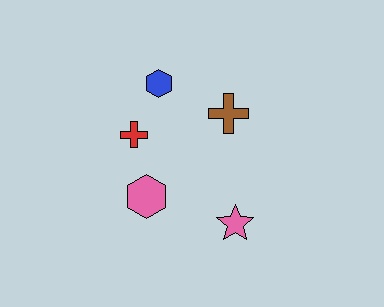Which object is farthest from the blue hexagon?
The pink star is farthest from the blue hexagon.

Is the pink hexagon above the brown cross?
No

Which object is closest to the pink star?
The pink hexagon is closest to the pink star.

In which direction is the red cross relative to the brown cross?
The red cross is to the left of the brown cross.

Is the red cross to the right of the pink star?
No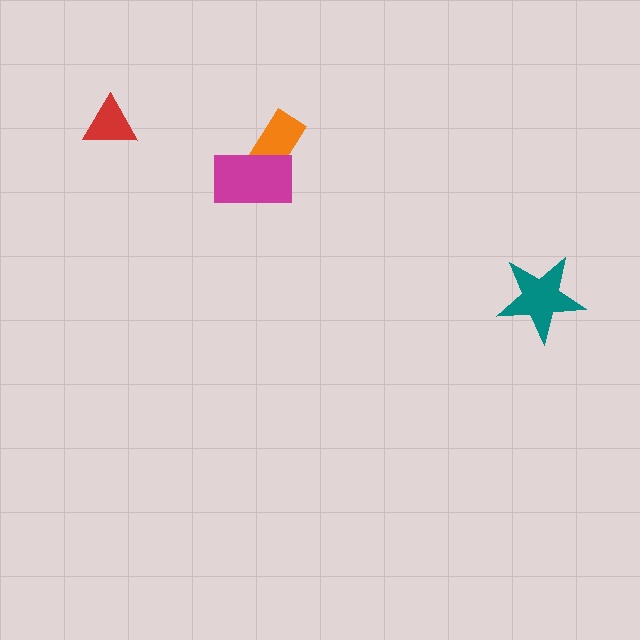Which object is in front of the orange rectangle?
The magenta rectangle is in front of the orange rectangle.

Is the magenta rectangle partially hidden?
No, no other shape covers it.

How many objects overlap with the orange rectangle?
1 object overlaps with the orange rectangle.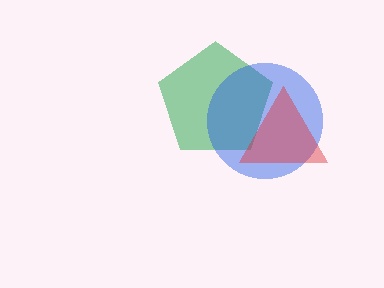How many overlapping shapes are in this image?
There are 3 overlapping shapes in the image.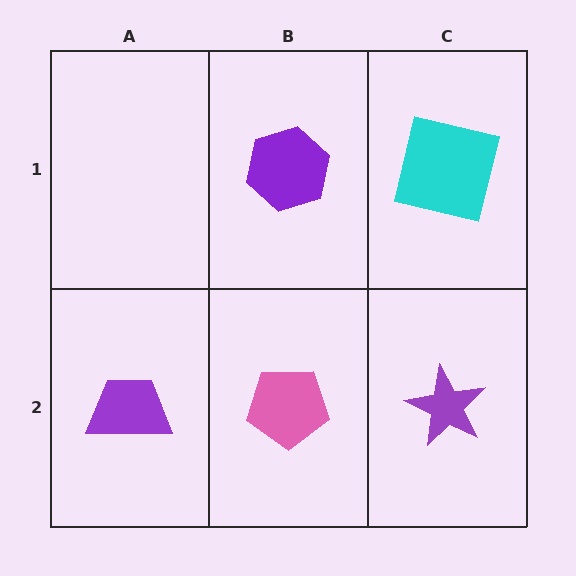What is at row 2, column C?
A purple star.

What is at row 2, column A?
A purple trapezoid.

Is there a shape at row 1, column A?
No, that cell is empty.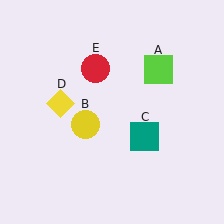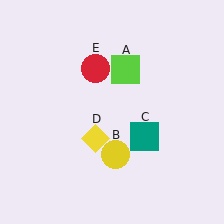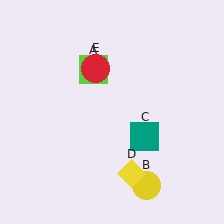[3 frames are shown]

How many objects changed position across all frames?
3 objects changed position: lime square (object A), yellow circle (object B), yellow diamond (object D).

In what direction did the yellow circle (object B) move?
The yellow circle (object B) moved down and to the right.